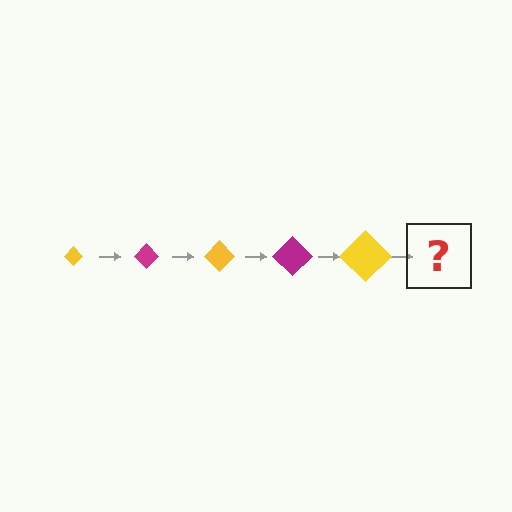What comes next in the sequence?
The next element should be a magenta diamond, larger than the previous one.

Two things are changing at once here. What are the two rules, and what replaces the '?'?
The two rules are that the diamond grows larger each step and the color cycles through yellow and magenta. The '?' should be a magenta diamond, larger than the previous one.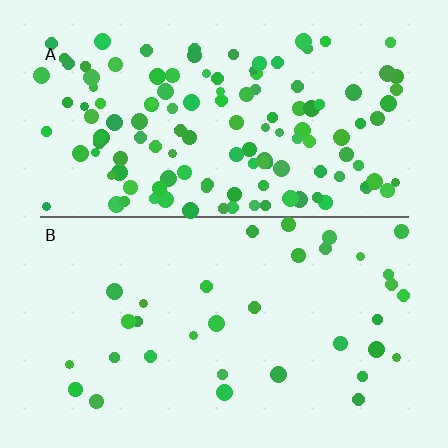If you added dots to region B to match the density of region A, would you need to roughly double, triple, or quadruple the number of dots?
Approximately quadruple.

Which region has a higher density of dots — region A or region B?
A (the top).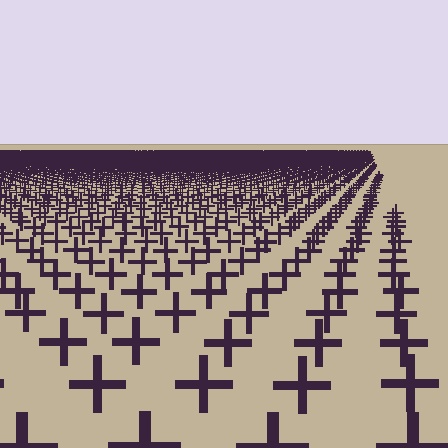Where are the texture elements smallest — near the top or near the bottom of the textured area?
Near the top.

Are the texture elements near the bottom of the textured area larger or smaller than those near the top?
Larger. Near the bottom, elements are closer to the viewer and appear at a bigger on-screen size.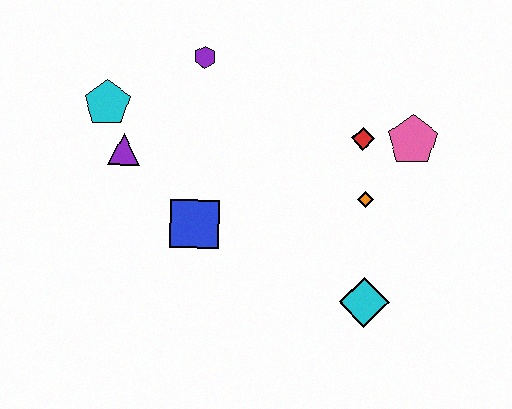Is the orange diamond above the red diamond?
No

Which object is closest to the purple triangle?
The cyan pentagon is closest to the purple triangle.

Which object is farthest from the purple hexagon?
The cyan diamond is farthest from the purple hexagon.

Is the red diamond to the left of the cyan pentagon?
No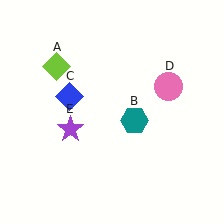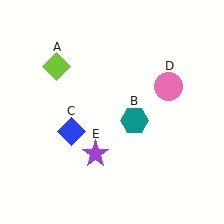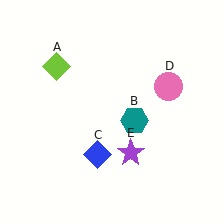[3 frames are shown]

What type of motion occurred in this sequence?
The blue diamond (object C), purple star (object E) rotated counterclockwise around the center of the scene.